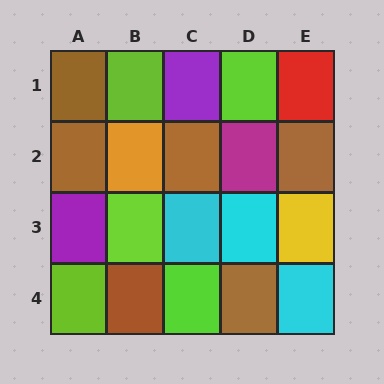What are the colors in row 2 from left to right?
Brown, orange, brown, magenta, brown.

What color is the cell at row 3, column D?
Cyan.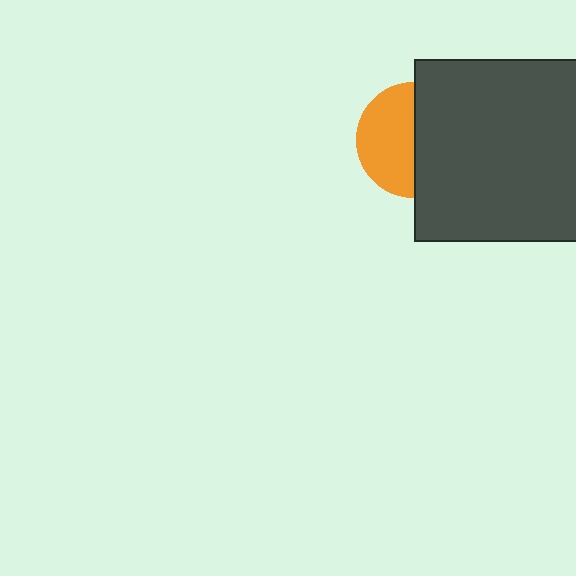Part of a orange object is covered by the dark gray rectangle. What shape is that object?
It is a circle.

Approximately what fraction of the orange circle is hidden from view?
Roughly 50% of the orange circle is hidden behind the dark gray rectangle.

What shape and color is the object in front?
The object in front is a dark gray rectangle.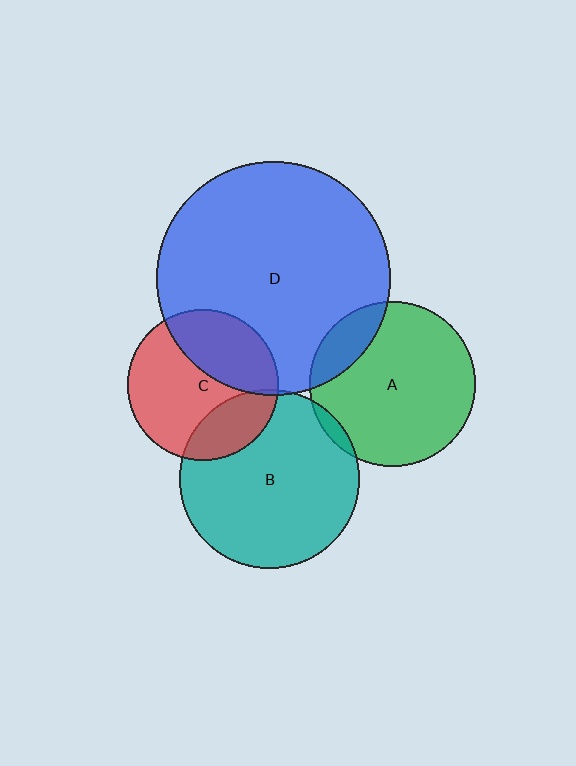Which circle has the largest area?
Circle D (blue).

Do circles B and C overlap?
Yes.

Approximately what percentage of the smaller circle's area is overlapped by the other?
Approximately 25%.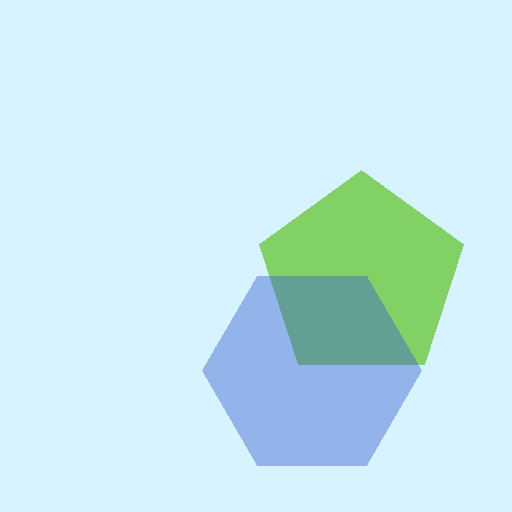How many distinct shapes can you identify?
There are 2 distinct shapes: a lime pentagon, a blue hexagon.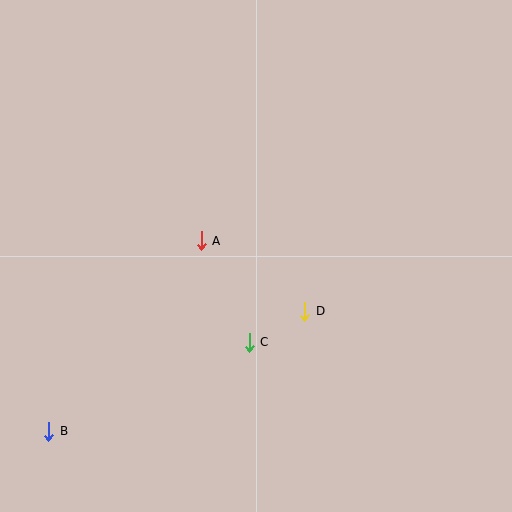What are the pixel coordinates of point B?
Point B is at (49, 431).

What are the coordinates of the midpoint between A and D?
The midpoint between A and D is at (253, 276).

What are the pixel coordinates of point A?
Point A is at (201, 241).